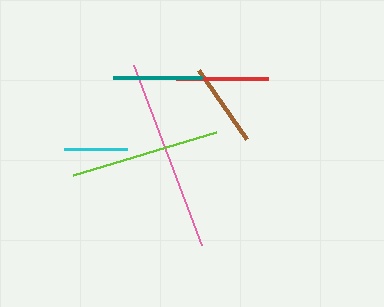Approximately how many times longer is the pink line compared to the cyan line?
The pink line is approximately 3.1 times the length of the cyan line.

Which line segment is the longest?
The pink line is the longest at approximately 193 pixels.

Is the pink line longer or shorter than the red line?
The pink line is longer than the red line.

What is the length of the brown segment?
The brown segment is approximately 83 pixels long.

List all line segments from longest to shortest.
From longest to shortest: pink, lime, red, teal, brown, cyan.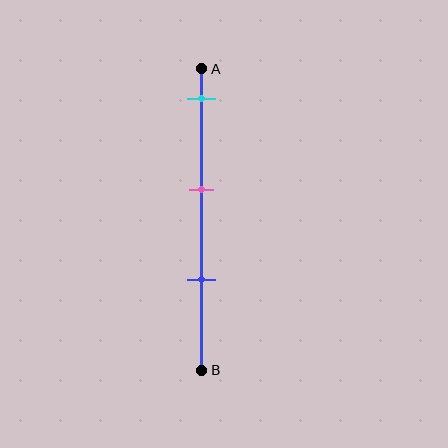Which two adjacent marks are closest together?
The pink and blue marks are the closest adjacent pair.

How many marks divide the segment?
There are 3 marks dividing the segment.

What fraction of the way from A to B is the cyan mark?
The cyan mark is approximately 10% (0.1) of the way from A to B.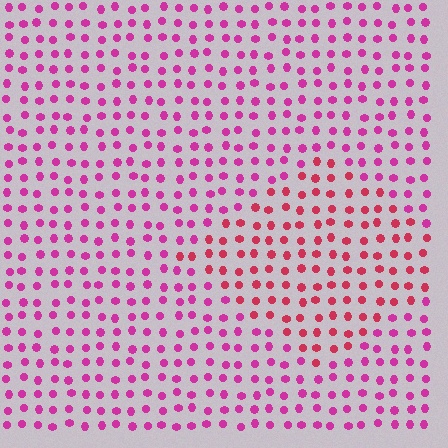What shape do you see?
I see a diamond.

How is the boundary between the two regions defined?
The boundary is defined purely by a slight shift in hue (about 30 degrees). Spacing, size, and orientation are identical on both sides.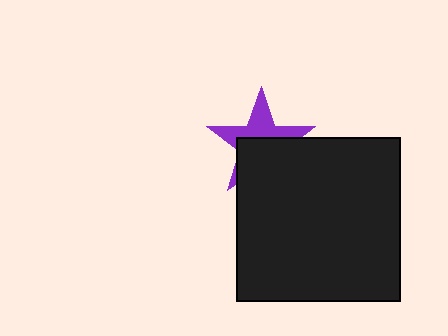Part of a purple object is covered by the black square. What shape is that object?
It is a star.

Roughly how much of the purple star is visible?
About half of it is visible (roughly 47%).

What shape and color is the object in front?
The object in front is a black square.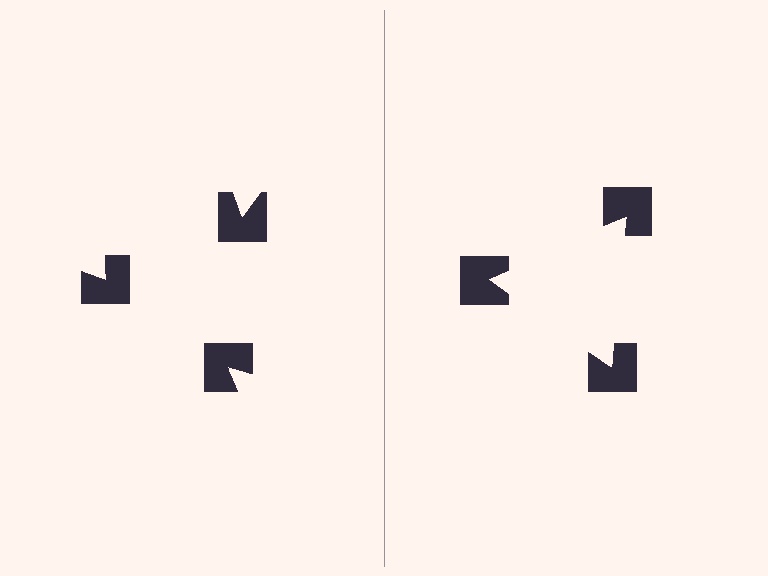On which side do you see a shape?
An illusory triangle appears on the right side. On the left side the wedge cuts are rotated, so no coherent shape forms.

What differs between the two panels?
The notched squares are positioned identically on both sides; only the wedge orientations differ. On the right they align to a triangle; on the left they are misaligned.